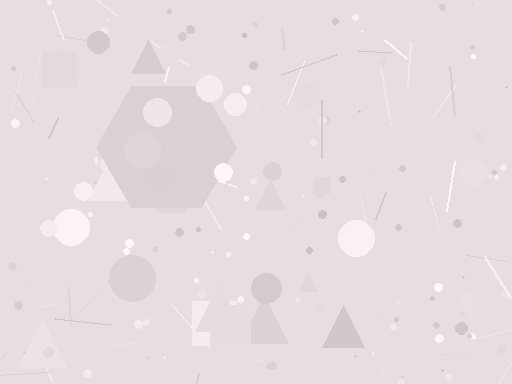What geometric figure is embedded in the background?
A hexagon is embedded in the background.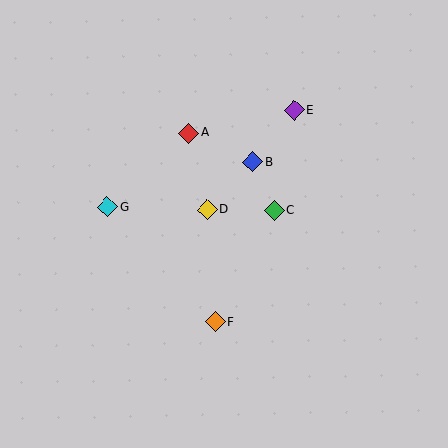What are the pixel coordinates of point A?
Point A is at (189, 133).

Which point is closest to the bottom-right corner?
Point F is closest to the bottom-right corner.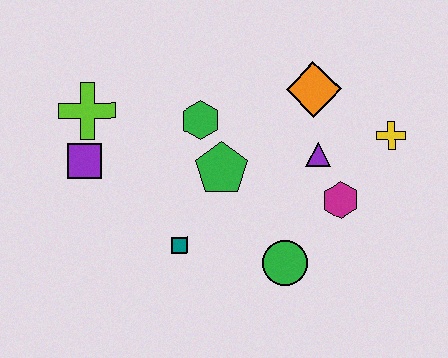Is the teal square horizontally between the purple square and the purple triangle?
Yes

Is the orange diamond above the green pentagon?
Yes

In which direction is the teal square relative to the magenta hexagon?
The teal square is to the left of the magenta hexagon.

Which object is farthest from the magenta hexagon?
The lime cross is farthest from the magenta hexagon.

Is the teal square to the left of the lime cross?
No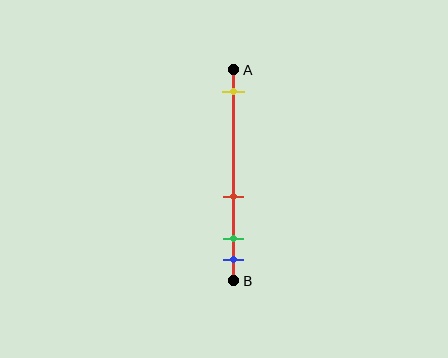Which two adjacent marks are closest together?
The green and blue marks are the closest adjacent pair.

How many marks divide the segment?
There are 4 marks dividing the segment.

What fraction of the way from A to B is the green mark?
The green mark is approximately 80% (0.8) of the way from A to B.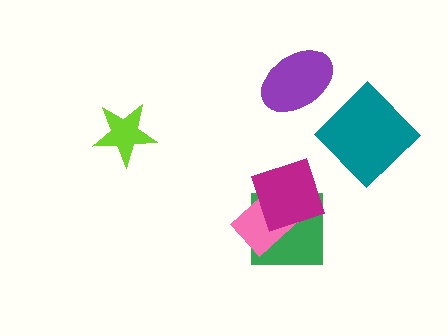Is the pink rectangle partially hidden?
Yes, it is partially covered by another shape.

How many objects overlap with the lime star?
0 objects overlap with the lime star.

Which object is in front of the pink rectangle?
The magenta diamond is in front of the pink rectangle.